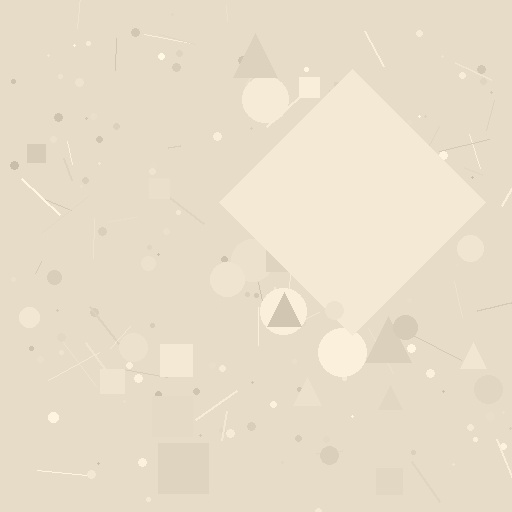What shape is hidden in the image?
A diamond is hidden in the image.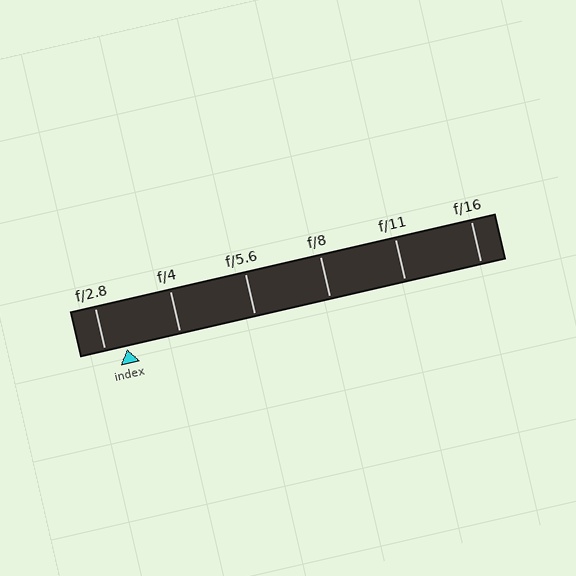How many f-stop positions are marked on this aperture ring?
There are 6 f-stop positions marked.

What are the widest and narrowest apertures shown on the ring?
The widest aperture shown is f/2.8 and the narrowest is f/16.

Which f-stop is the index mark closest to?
The index mark is closest to f/2.8.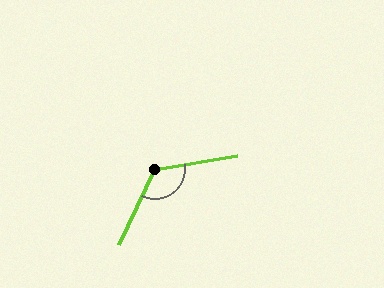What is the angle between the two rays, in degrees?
Approximately 125 degrees.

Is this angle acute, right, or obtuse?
It is obtuse.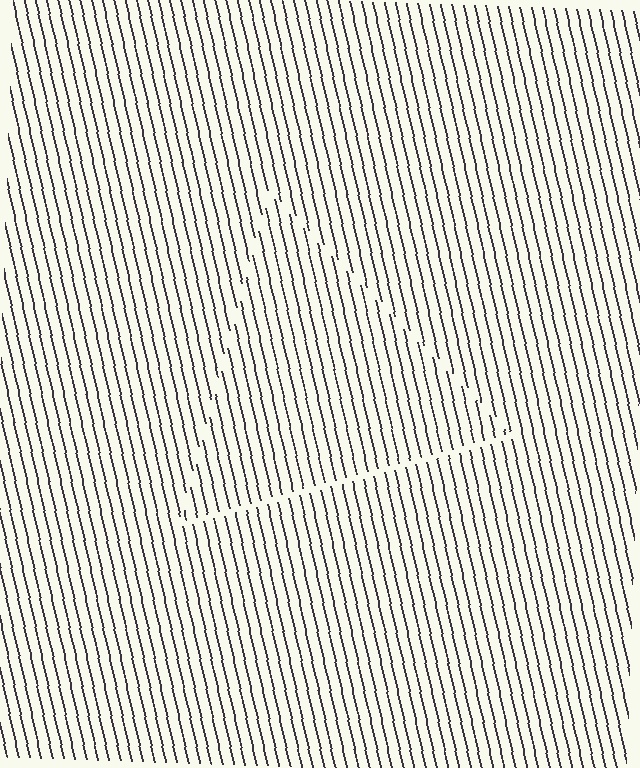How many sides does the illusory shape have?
3 sides — the line-ends trace a triangle.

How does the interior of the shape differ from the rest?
The interior of the shape contains the same grating, shifted by half a period — the contour is defined by the phase discontinuity where line-ends from the inner and outer gratings abut.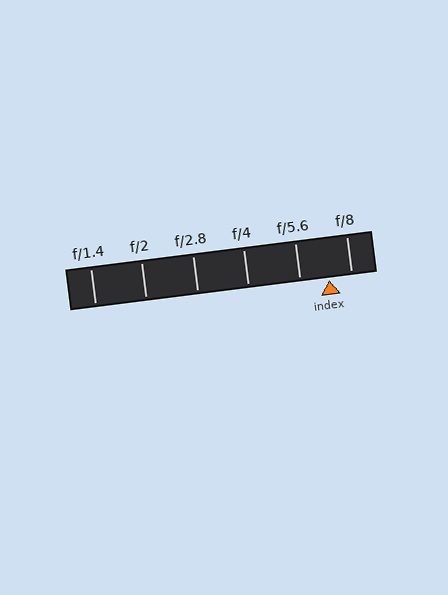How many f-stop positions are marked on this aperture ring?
There are 6 f-stop positions marked.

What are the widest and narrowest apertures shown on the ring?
The widest aperture shown is f/1.4 and the narrowest is f/8.